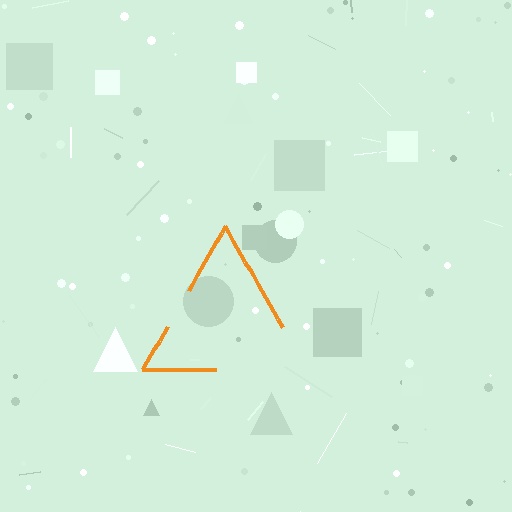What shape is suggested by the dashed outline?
The dashed outline suggests a triangle.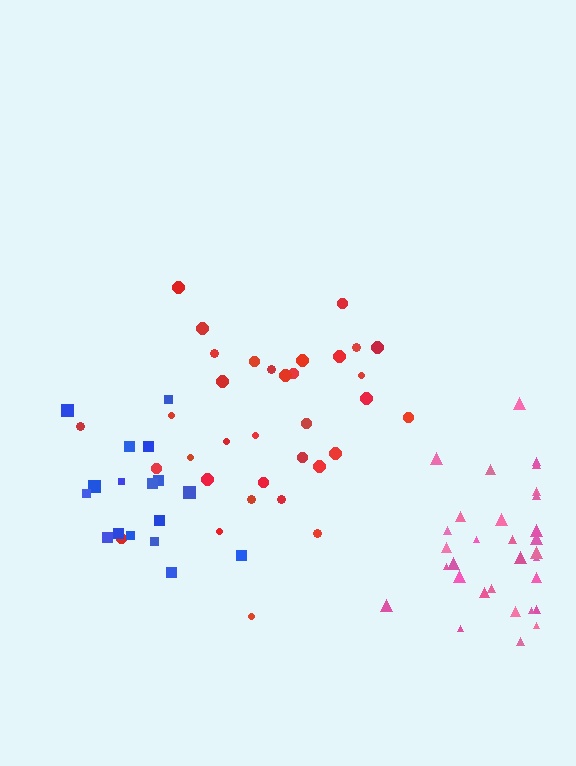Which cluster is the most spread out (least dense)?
Red.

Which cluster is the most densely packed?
Pink.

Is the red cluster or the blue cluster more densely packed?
Blue.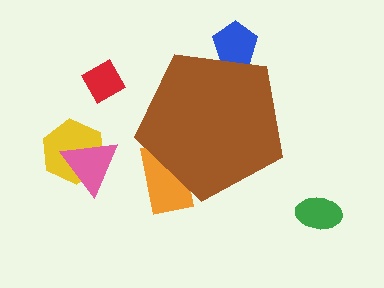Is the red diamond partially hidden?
No, the red diamond is fully visible.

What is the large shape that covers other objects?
A brown pentagon.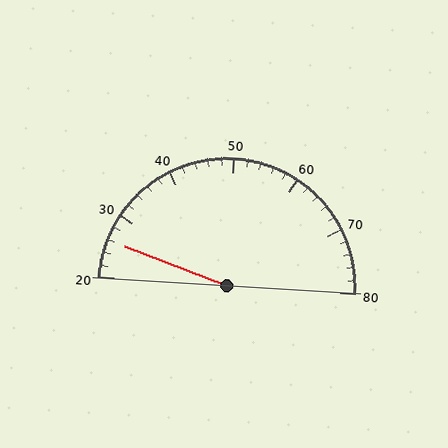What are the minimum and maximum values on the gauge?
The gauge ranges from 20 to 80.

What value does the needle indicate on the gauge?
The needle indicates approximately 26.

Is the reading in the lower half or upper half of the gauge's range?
The reading is in the lower half of the range (20 to 80).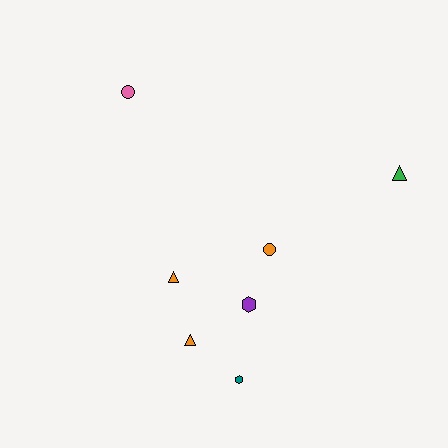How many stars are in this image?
There are no stars.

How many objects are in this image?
There are 7 objects.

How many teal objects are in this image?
There is 1 teal object.